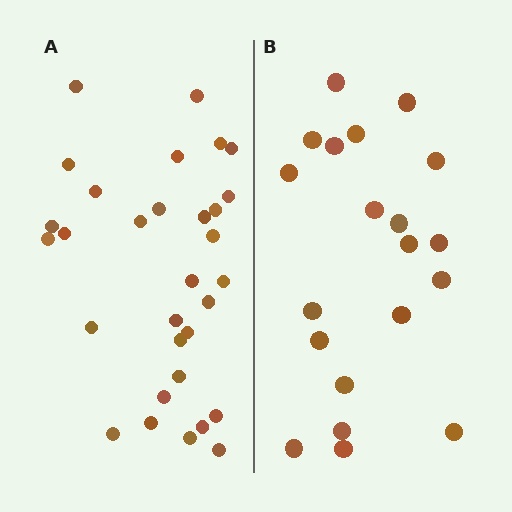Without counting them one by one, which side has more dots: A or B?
Region A (the left region) has more dots.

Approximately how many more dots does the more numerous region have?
Region A has roughly 12 or so more dots than region B.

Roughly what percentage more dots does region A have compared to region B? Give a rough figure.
About 55% more.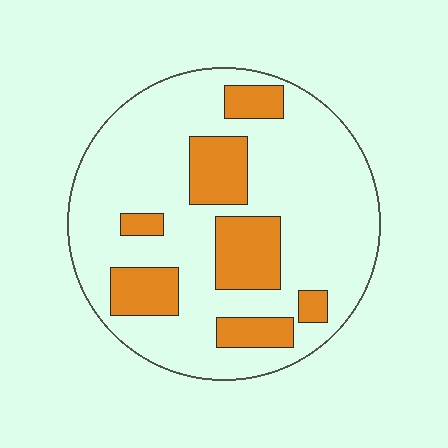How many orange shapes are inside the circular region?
7.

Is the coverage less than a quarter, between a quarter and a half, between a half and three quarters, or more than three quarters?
Less than a quarter.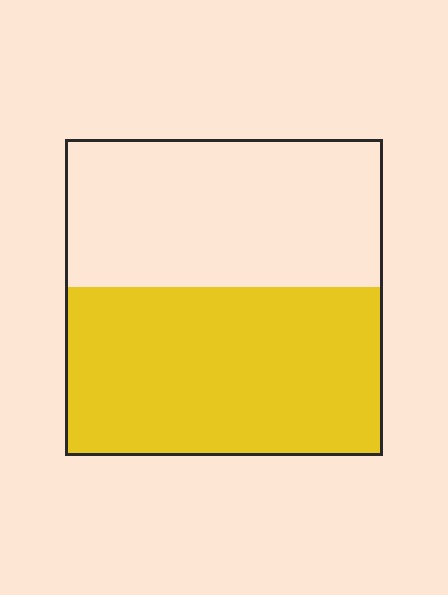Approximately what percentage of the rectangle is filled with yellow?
Approximately 55%.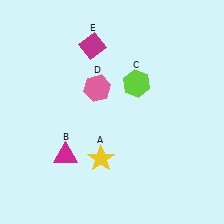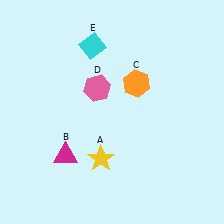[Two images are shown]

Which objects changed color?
C changed from lime to orange. E changed from magenta to cyan.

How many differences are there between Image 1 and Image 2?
There are 2 differences between the two images.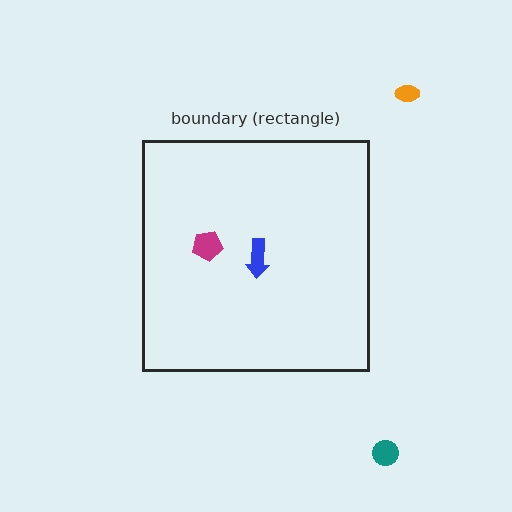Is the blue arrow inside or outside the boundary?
Inside.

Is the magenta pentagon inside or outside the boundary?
Inside.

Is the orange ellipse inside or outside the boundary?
Outside.